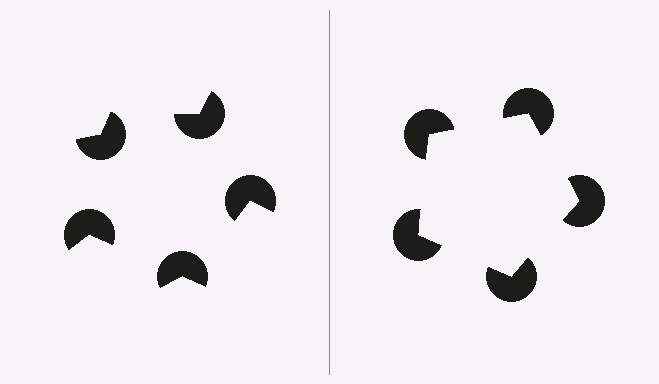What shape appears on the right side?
An illusory pentagon.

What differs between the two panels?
The pac-man discs are positioned identically on both sides; only the wedge orientations differ. On the right they align to a pentagon; on the left they are misaligned.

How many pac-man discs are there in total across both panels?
10 — 5 on each side.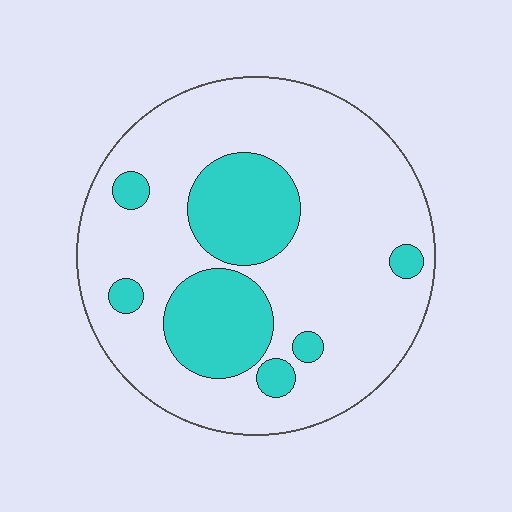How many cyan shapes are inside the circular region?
7.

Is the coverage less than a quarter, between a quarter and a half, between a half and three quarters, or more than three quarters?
Less than a quarter.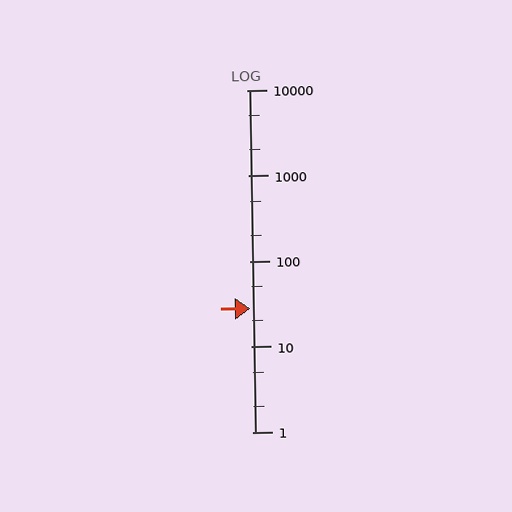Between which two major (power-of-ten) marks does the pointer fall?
The pointer is between 10 and 100.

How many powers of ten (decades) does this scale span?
The scale spans 4 decades, from 1 to 10000.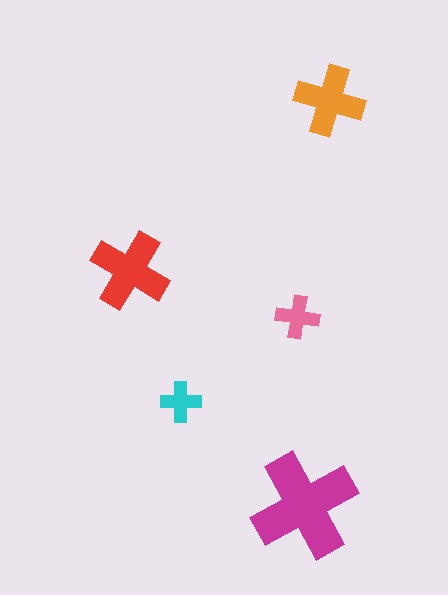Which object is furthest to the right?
The orange cross is rightmost.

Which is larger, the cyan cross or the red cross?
The red one.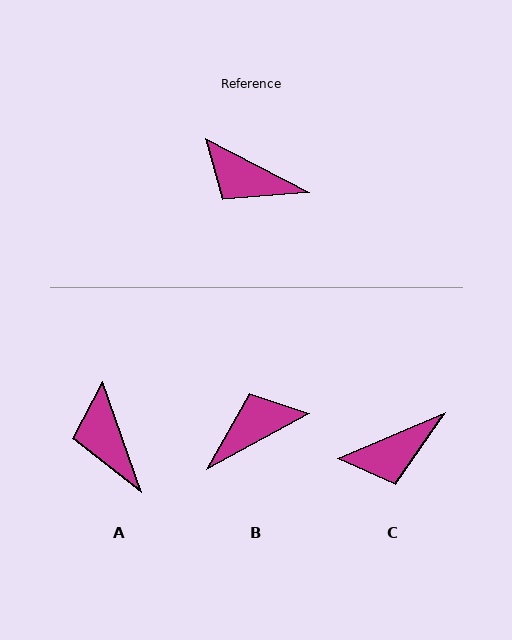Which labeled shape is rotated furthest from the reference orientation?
B, about 124 degrees away.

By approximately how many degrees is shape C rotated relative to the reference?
Approximately 51 degrees counter-clockwise.